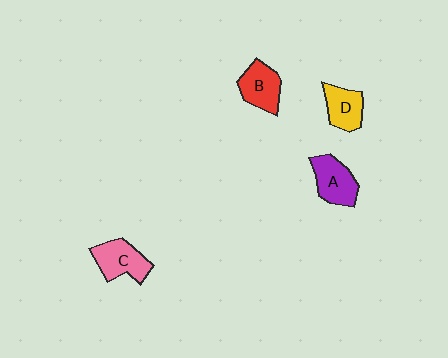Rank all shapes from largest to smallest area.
From largest to smallest: A (purple), C (pink), B (red), D (yellow).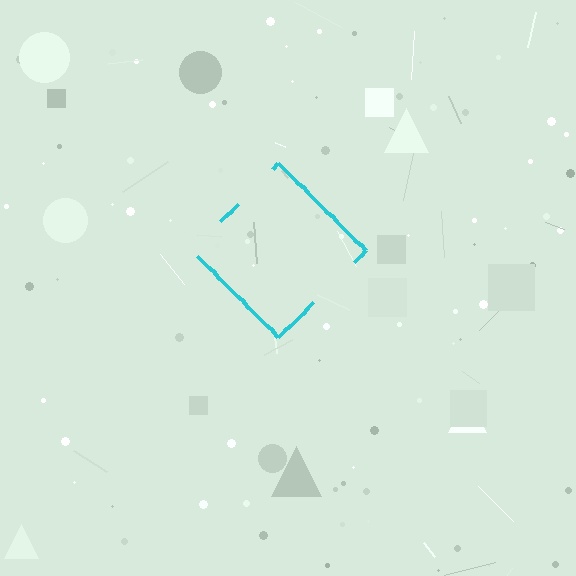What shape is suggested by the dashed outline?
The dashed outline suggests a diamond.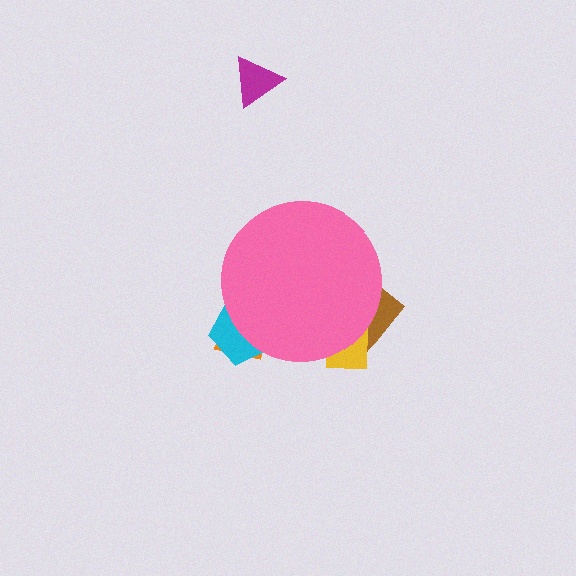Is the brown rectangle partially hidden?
Yes, the brown rectangle is partially hidden behind the pink circle.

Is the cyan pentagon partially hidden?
Yes, the cyan pentagon is partially hidden behind the pink circle.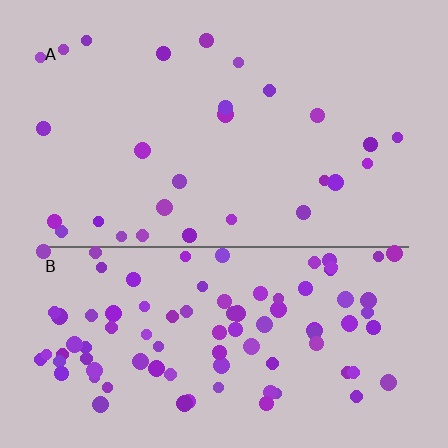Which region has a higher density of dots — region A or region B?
B (the bottom).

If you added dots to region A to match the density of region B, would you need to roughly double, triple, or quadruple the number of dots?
Approximately triple.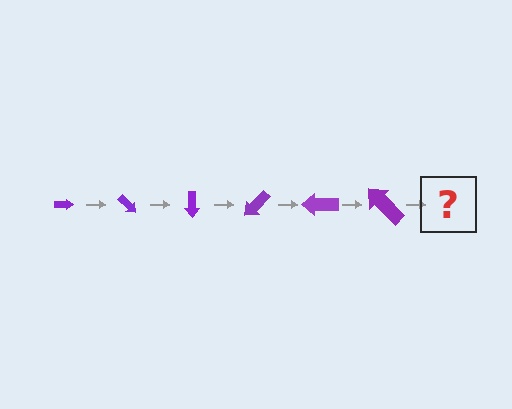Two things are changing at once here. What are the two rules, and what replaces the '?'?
The two rules are that the arrow grows larger each step and it rotates 45 degrees each step. The '?' should be an arrow, larger than the previous one and rotated 270 degrees from the start.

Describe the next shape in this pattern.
It should be an arrow, larger than the previous one and rotated 270 degrees from the start.